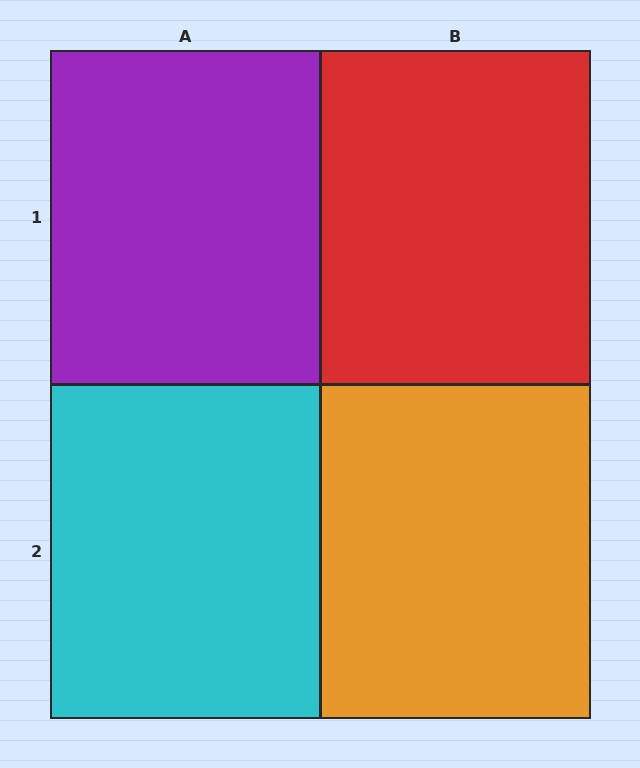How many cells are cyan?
1 cell is cyan.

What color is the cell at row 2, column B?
Orange.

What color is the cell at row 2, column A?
Cyan.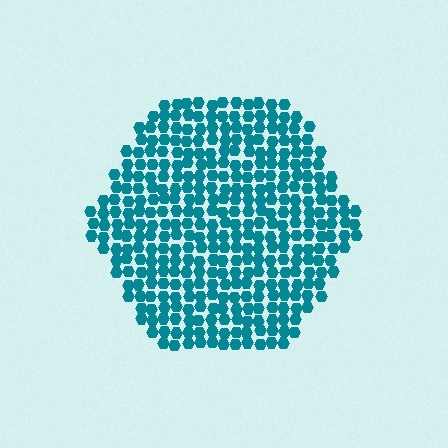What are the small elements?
The small elements are hexagons.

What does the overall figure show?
The overall figure shows a hexagon.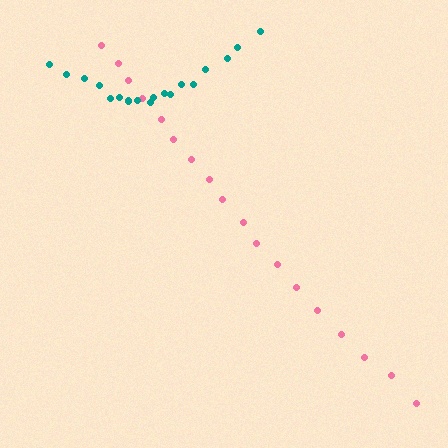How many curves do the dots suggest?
There are 2 distinct paths.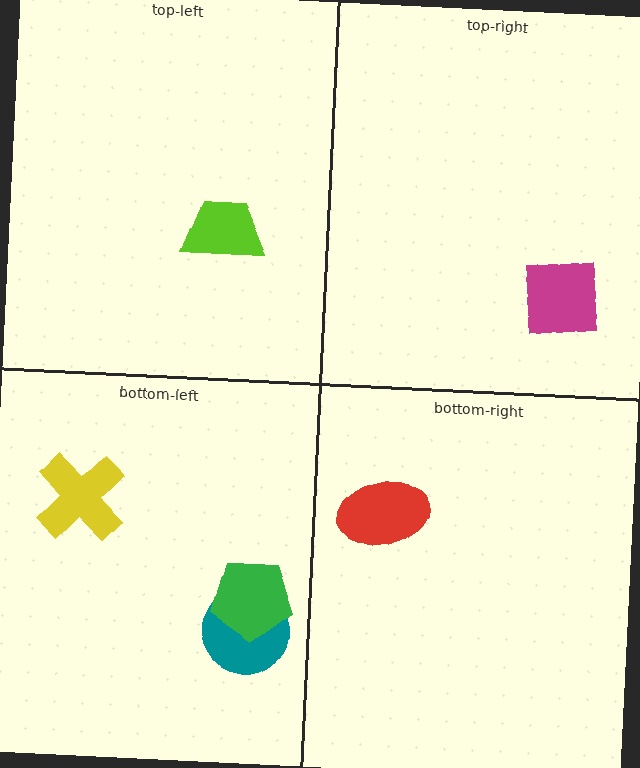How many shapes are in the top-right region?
1.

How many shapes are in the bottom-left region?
3.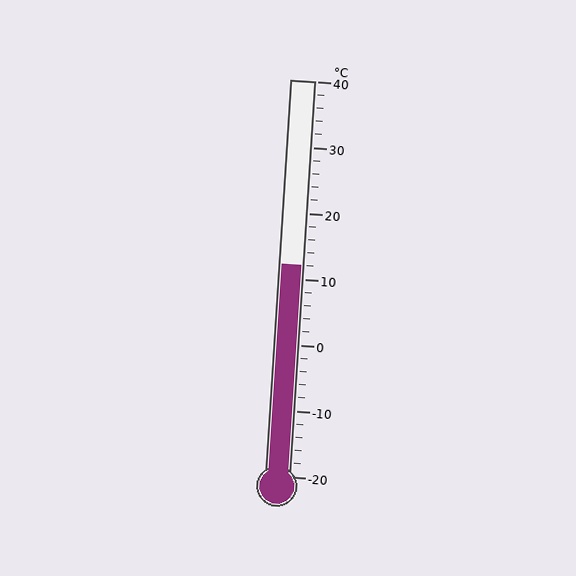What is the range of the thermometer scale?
The thermometer scale ranges from -20°C to 40°C.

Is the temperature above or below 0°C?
The temperature is above 0°C.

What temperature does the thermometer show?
The thermometer shows approximately 12°C.